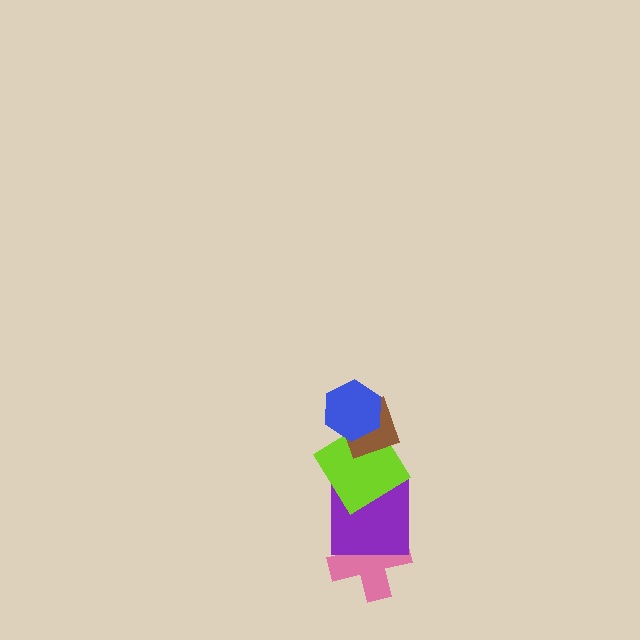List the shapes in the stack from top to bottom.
From top to bottom: the blue hexagon, the brown diamond, the lime diamond, the purple square, the pink cross.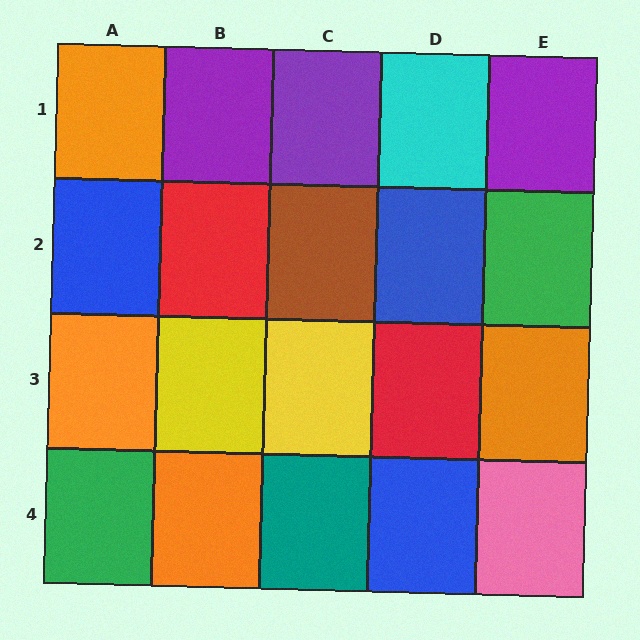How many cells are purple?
3 cells are purple.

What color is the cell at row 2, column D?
Blue.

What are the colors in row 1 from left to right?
Orange, purple, purple, cyan, purple.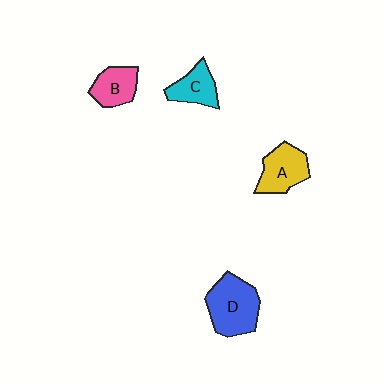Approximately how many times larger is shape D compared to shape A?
Approximately 1.3 times.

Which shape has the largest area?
Shape D (blue).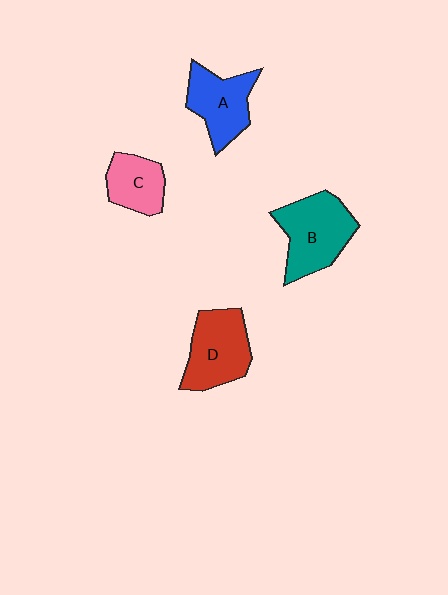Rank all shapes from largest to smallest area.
From largest to smallest: B (teal), D (red), A (blue), C (pink).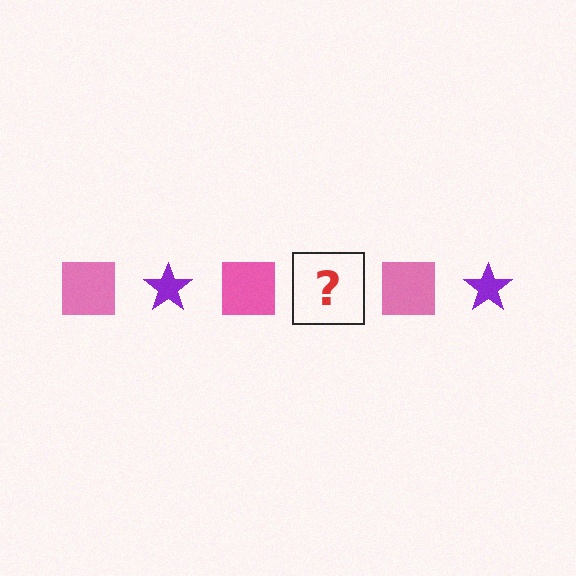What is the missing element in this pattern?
The missing element is a purple star.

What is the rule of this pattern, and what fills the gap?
The rule is that the pattern alternates between pink square and purple star. The gap should be filled with a purple star.